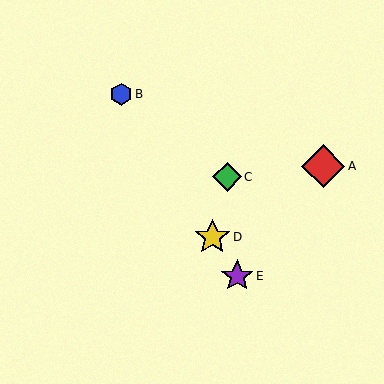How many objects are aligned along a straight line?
3 objects (B, D, E) are aligned along a straight line.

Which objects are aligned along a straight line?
Objects B, D, E are aligned along a straight line.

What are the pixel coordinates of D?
Object D is at (212, 237).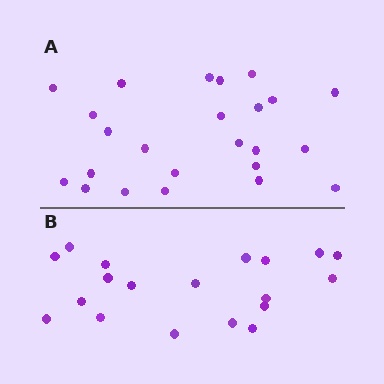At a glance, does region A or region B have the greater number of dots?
Region A (the top region) has more dots.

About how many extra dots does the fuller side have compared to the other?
Region A has about 5 more dots than region B.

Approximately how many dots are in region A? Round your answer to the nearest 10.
About 20 dots. (The exact count is 24, which rounds to 20.)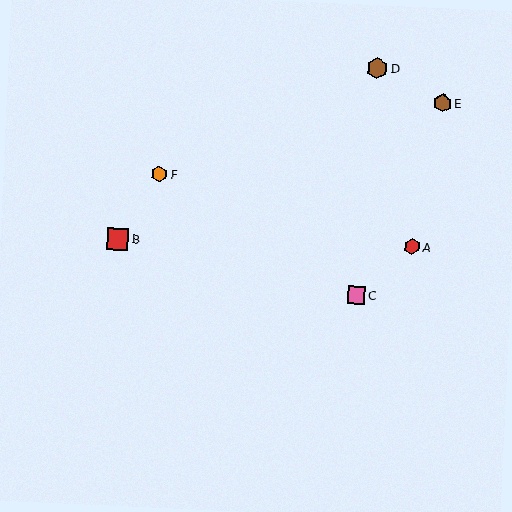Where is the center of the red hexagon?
The center of the red hexagon is at (412, 247).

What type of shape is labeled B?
Shape B is a red square.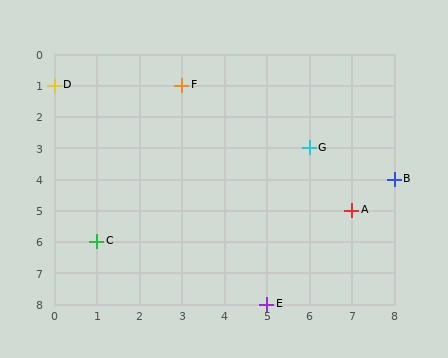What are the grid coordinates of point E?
Point E is at grid coordinates (5, 8).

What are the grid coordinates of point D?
Point D is at grid coordinates (0, 1).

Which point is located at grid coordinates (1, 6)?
Point C is at (1, 6).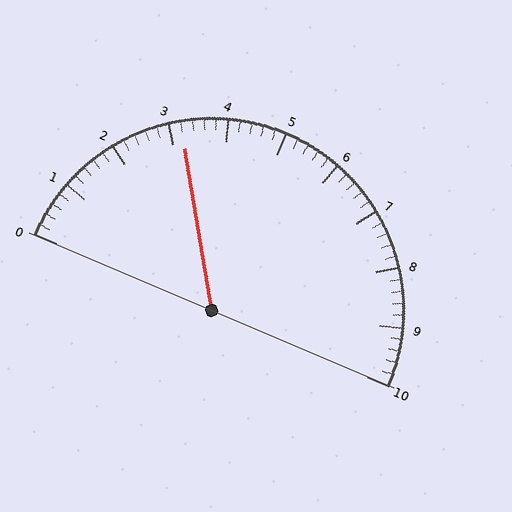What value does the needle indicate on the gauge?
The needle indicates approximately 3.2.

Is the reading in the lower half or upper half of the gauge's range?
The reading is in the lower half of the range (0 to 10).